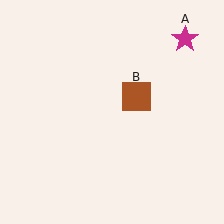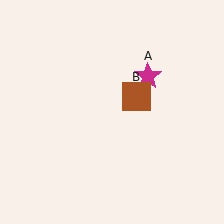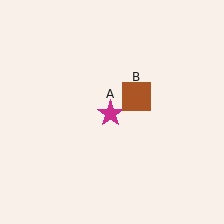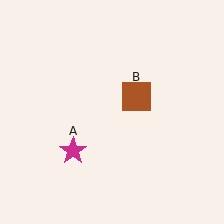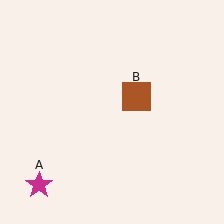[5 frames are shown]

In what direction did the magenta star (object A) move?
The magenta star (object A) moved down and to the left.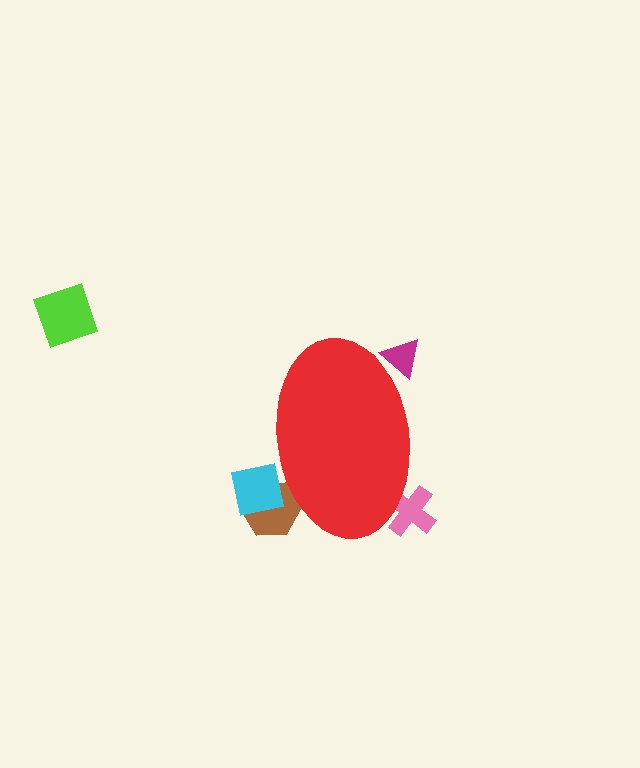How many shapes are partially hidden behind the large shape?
4 shapes are partially hidden.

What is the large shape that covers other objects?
A red ellipse.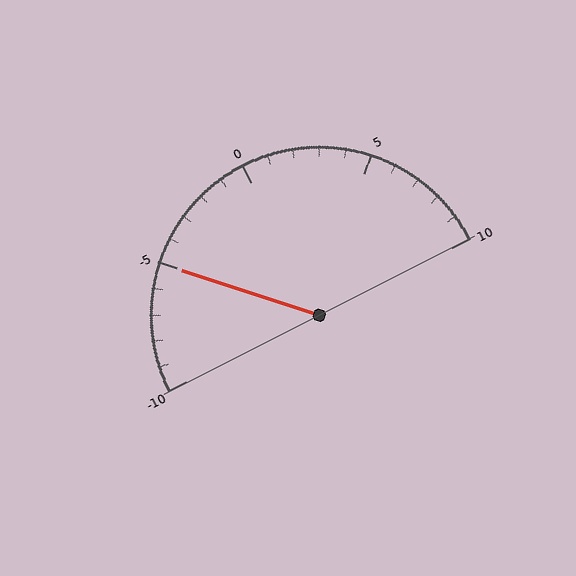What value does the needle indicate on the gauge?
The needle indicates approximately -5.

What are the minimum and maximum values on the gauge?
The gauge ranges from -10 to 10.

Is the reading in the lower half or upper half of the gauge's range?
The reading is in the lower half of the range (-10 to 10).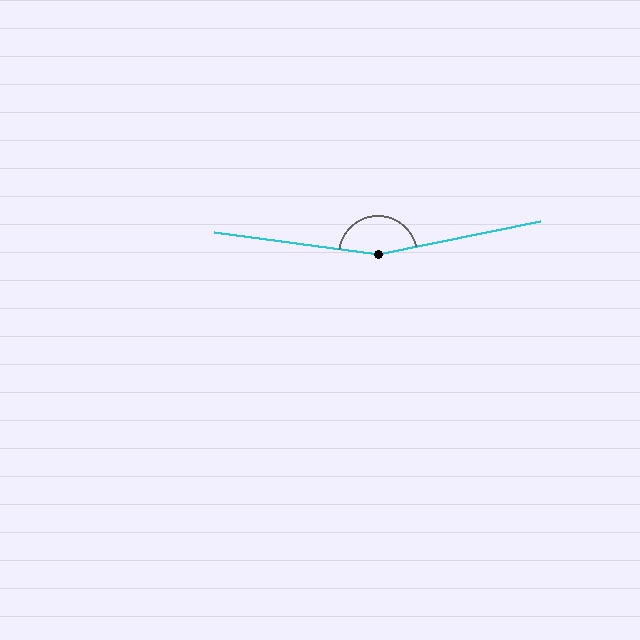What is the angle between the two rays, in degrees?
Approximately 161 degrees.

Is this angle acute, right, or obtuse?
It is obtuse.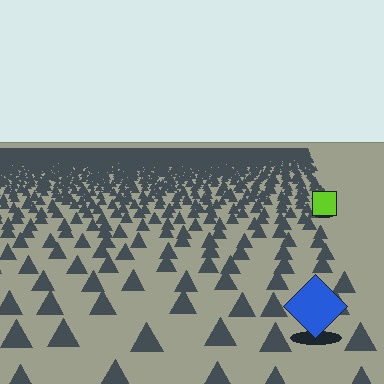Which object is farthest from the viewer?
The lime square is farthest from the viewer. It appears smaller and the ground texture around it is denser.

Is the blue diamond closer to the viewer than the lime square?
Yes. The blue diamond is closer — you can tell from the texture gradient: the ground texture is coarser near it.